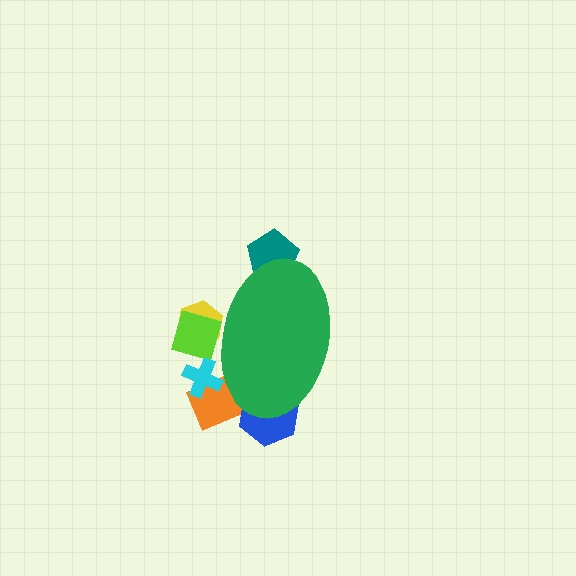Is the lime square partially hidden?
Yes, the lime square is partially hidden behind the green ellipse.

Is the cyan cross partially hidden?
Yes, the cyan cross is partially hidden behind the green ellipse.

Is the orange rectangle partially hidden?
Yes, the orange rectangle is partially hidden behind the green ellipse.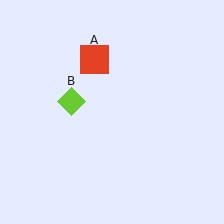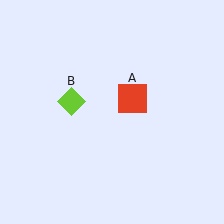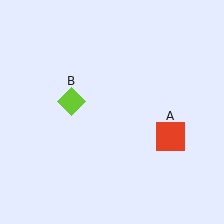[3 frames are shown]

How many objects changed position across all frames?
1 object changed position: red square (object A).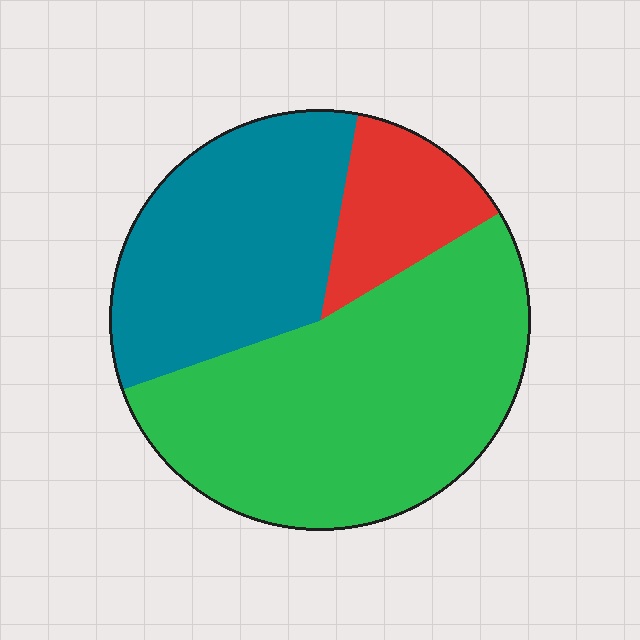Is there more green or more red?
Green.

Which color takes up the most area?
Green, at roughly 55%.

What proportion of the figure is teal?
Teal takes up between a quarter and a half of the figure.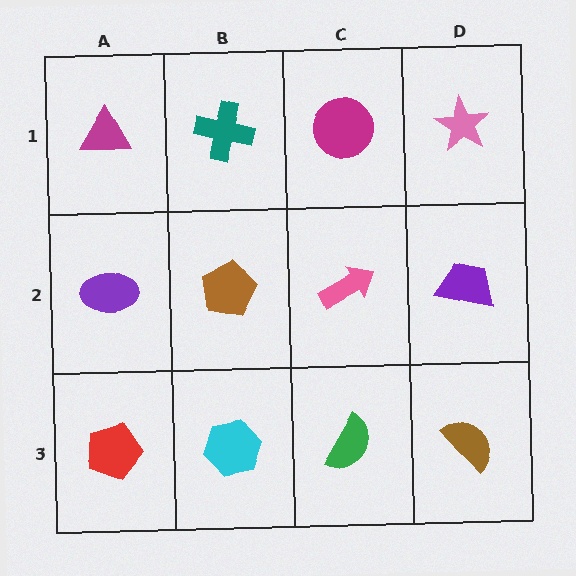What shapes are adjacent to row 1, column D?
A purple trapezoid (row 2, column D), a magenta circle (row 1, column C).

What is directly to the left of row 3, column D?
A green semicircle.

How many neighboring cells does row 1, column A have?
2.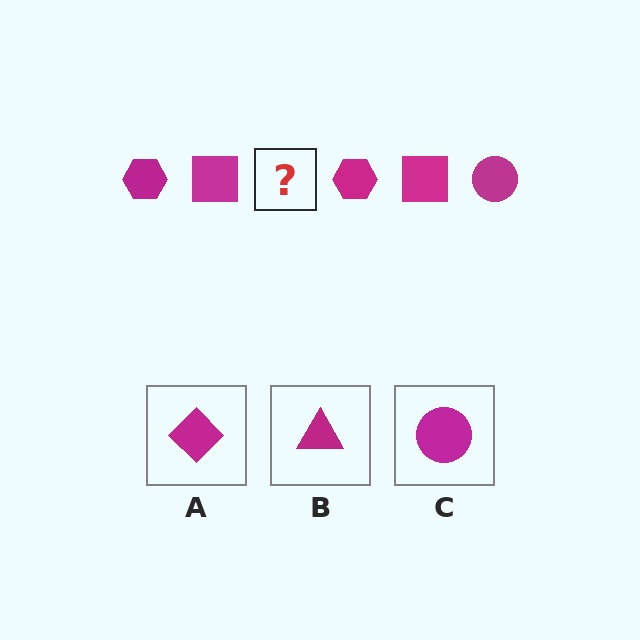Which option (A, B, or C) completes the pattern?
C.